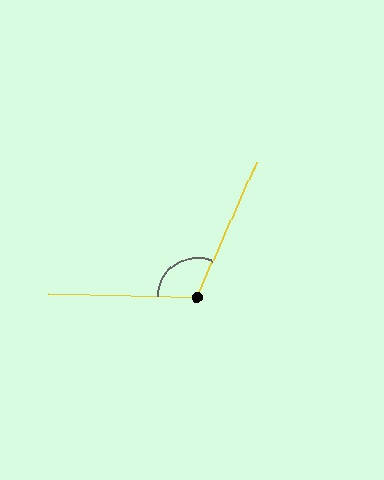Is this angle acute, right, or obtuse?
It is obtuse.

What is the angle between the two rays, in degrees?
Approximately 113 degrees.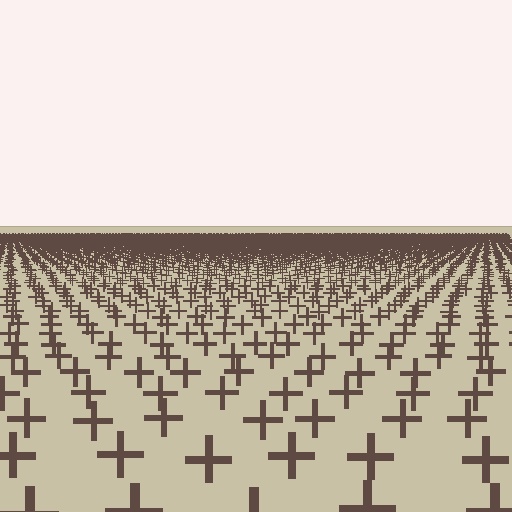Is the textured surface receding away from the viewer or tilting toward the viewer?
The surface is receding away from the viewer. Texture elements get smaller and denser toward the top.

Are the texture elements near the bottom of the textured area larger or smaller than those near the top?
Larger. Near the bottom, elements are closer to the viewer and appear at a bigger on-screen size.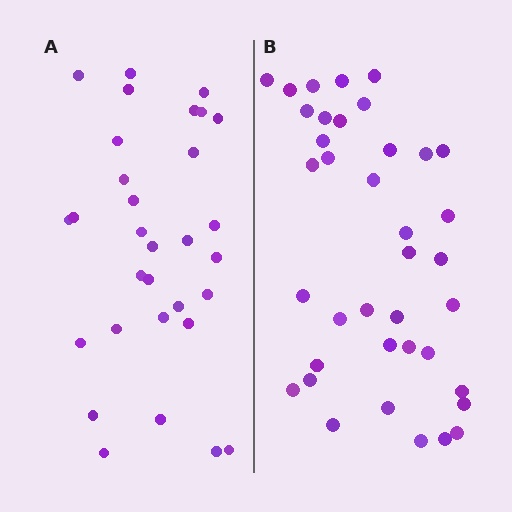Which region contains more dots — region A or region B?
Region B (the right region) has more dots.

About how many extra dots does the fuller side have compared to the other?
Region B has roughly 8 or so more dots than region A.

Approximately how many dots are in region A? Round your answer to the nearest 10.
About 30 dots. (The exact count is 31, which rounds to 30.)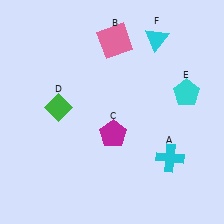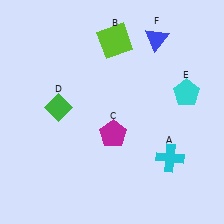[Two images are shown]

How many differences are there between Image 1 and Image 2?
There are 2 differences between the two images.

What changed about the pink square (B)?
In Image 1, B is pink. In Image 2, it changed to lime.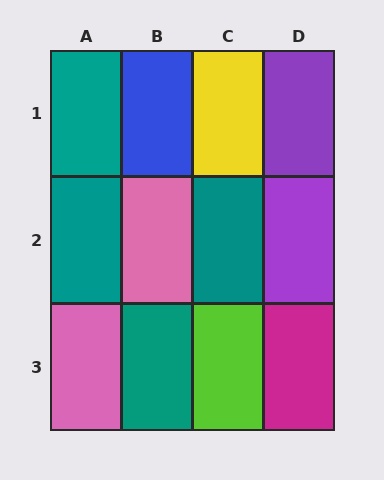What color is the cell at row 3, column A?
Pink.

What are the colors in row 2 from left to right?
Teal, pink, teal, purple.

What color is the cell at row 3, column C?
Lime.